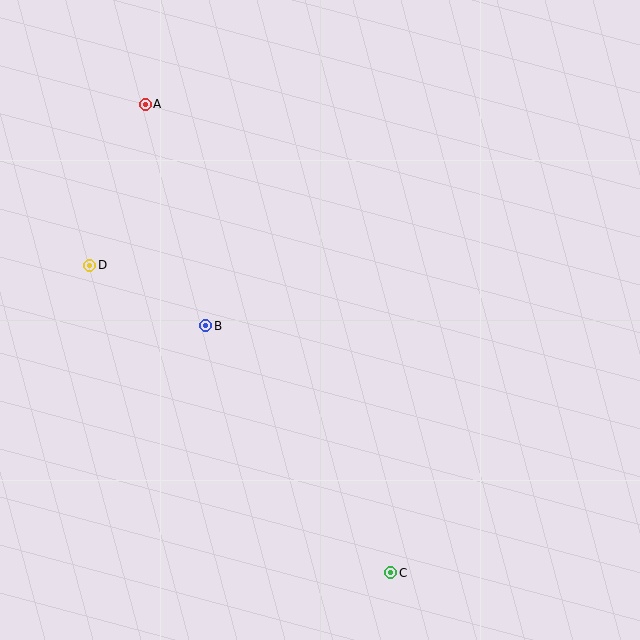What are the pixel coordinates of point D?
Point D is at (90, 265).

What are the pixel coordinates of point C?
Point C is at (391, 573).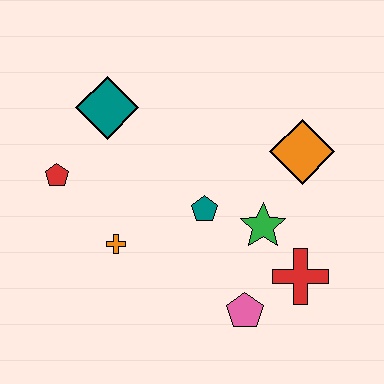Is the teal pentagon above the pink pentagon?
Yes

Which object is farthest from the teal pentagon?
The red pentagon is farthest from the teal pentagon.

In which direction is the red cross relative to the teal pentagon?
The red cross is to the right of the teal pentagon.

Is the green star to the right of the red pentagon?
Yes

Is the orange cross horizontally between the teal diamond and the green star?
Yes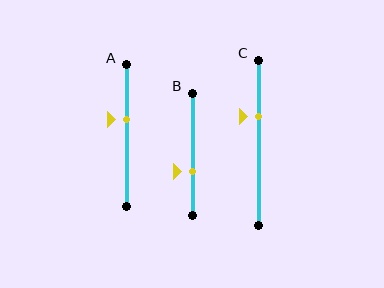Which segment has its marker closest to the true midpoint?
Segment A has its marker closest to the true midpoint.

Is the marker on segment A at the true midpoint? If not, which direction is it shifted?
No, the marker on segment A is shifted upward by about 11% of the segment length.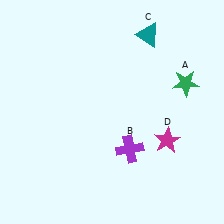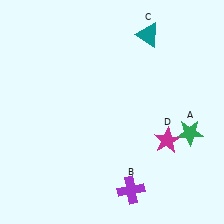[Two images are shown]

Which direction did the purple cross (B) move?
The purple cross (B) moved down.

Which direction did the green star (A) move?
The green star (A) moved down.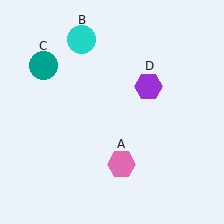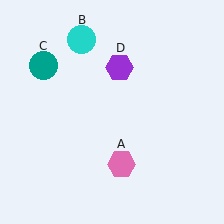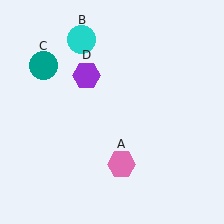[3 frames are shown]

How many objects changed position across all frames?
1 object changed position: purple hexagon (object D).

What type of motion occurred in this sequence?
The purple hexagon (object D) rotated counterclockwise around the center of the scene.